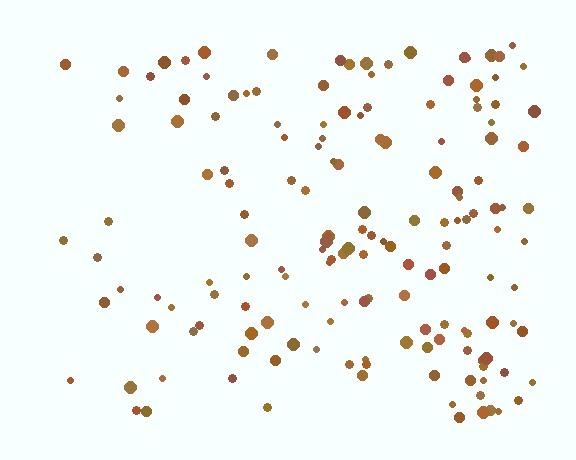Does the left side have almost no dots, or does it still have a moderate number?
Still a moderate number, just noticeably fewer than the right.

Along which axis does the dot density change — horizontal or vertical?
Horizontal.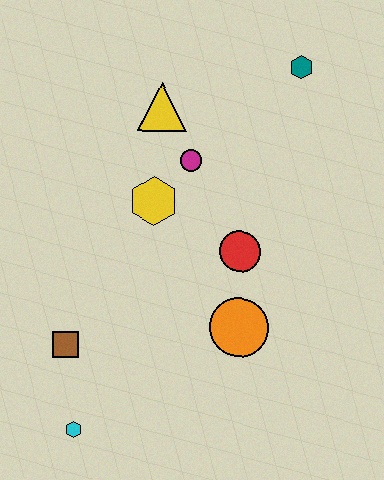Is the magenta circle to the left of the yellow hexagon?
No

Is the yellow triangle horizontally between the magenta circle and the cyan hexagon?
Yes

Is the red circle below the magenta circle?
Yes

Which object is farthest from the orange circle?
The teal hexagon is farthest from the orange circle.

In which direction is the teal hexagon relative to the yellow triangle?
The teal hexagon is to the right of the yellow triangle.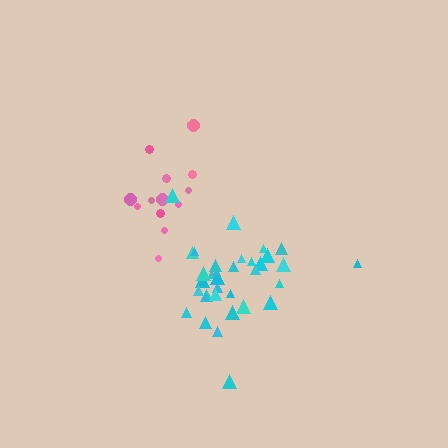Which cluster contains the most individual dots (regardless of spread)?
Cyan (34).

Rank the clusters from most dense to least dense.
cyan, pink.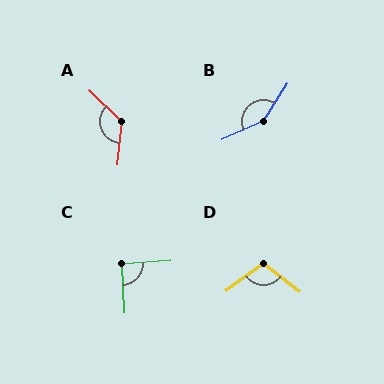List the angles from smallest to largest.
C (90°), D (107°), A (128°), B (147°).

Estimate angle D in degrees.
Approximately 107 degrees.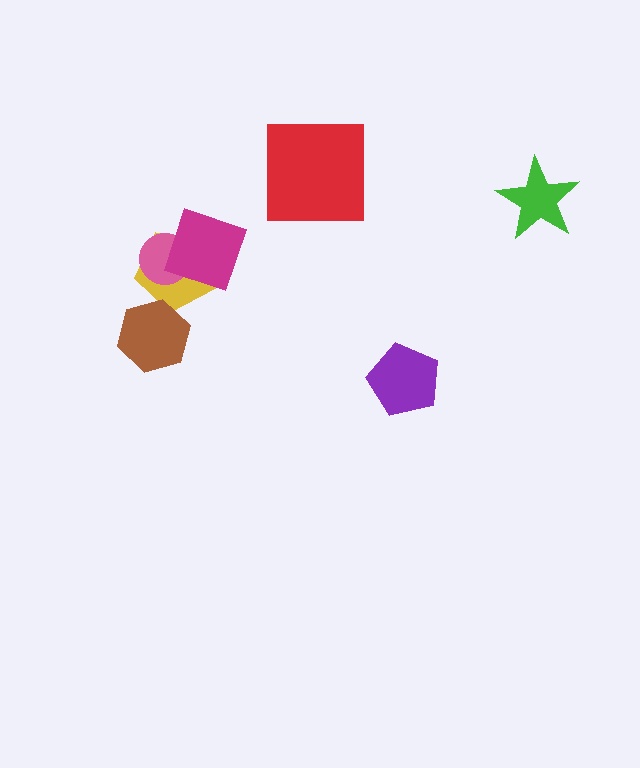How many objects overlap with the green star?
0 objects overlap with the green star.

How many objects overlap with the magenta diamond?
2 objects overlap with the magenta diamond.